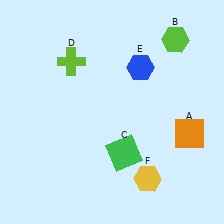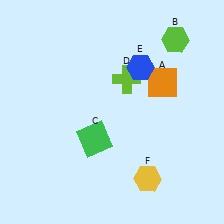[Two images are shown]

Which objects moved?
The objects that moved are: the orange square (A), the green square (C), the lime cross (D).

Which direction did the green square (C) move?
The green square (C) moved left.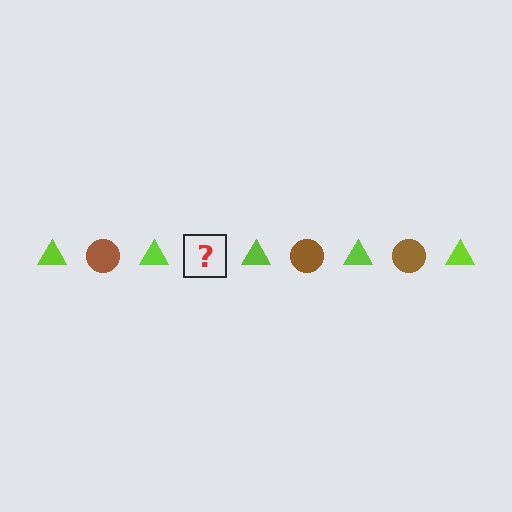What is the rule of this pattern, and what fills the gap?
The rule is that the pattern alternates between lime triangle and brown circle. The gap should be filled with a brown circle.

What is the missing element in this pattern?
The missing element is a brown circle.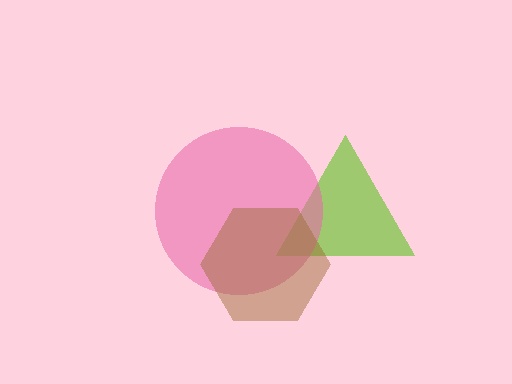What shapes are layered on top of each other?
The layered shapes are: a lime triangle, a pink circle, a brown hexagon.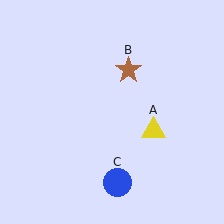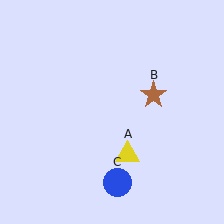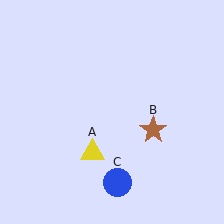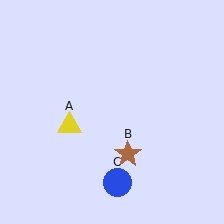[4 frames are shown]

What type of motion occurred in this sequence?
The yellow triangle (object A), brown star (object B) rotated clockwise around the center of the scene.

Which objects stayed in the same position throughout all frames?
Blue circle (object C) remained stationary.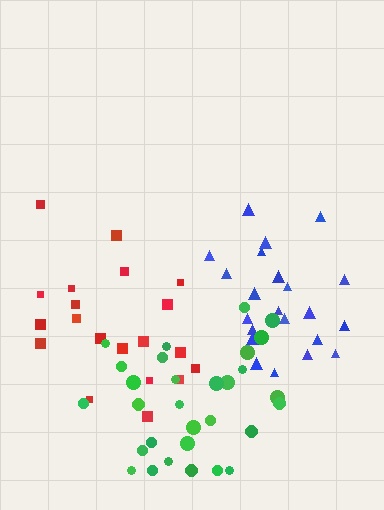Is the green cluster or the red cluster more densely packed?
Green.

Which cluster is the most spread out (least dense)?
Red.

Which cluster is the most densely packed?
Blue.